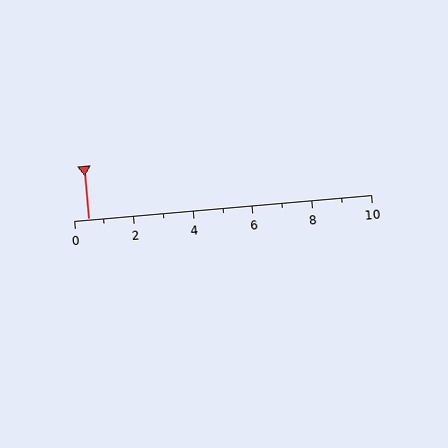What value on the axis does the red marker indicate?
The marker indicates approximately 0.5.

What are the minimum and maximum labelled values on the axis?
The axis runs from 0 to 10.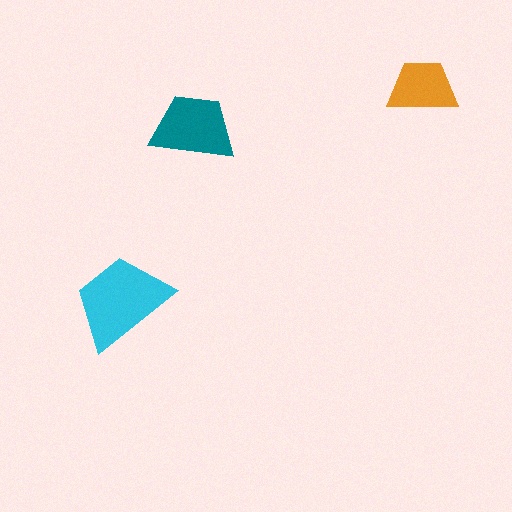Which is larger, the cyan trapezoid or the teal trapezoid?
The cyan one.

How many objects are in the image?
There are 3 objects in the image.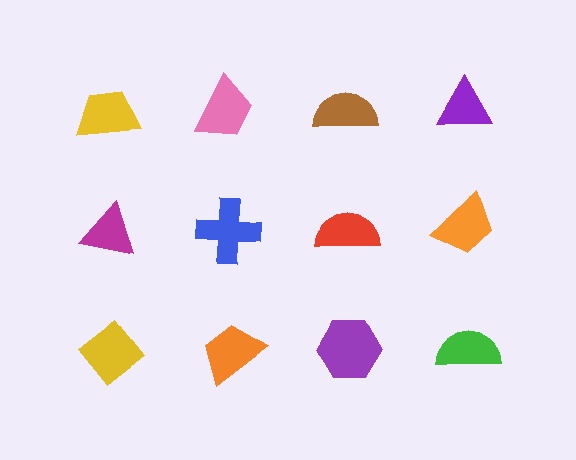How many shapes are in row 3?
4 shapes.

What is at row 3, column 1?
A yellow diamond.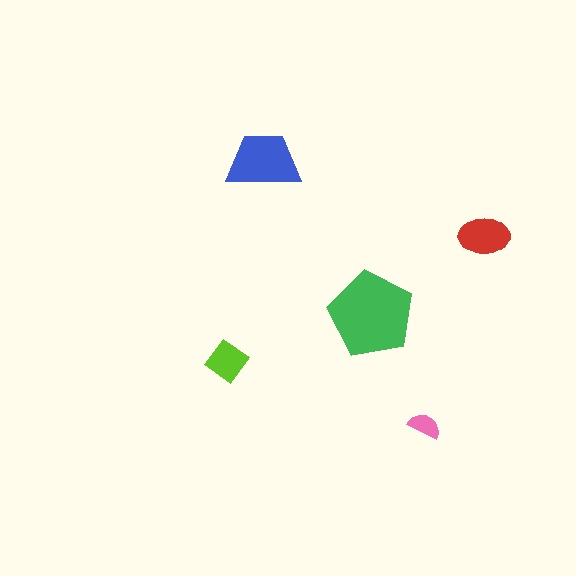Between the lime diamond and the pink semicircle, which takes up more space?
The lime diamond.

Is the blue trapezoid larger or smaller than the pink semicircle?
Larger.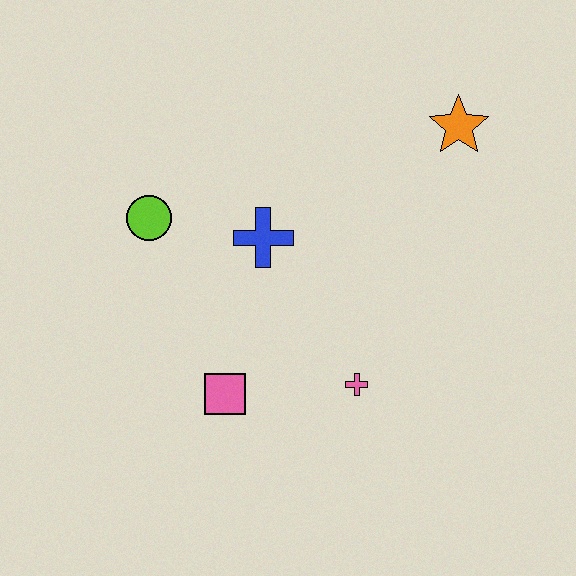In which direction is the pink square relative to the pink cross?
The pink square is to the left of the pink cross.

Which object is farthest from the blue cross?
The orange star is farthest from the blue cross.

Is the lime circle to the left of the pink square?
Yes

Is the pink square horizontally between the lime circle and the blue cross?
Yes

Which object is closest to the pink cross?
The pink square is closest to the pink cross.